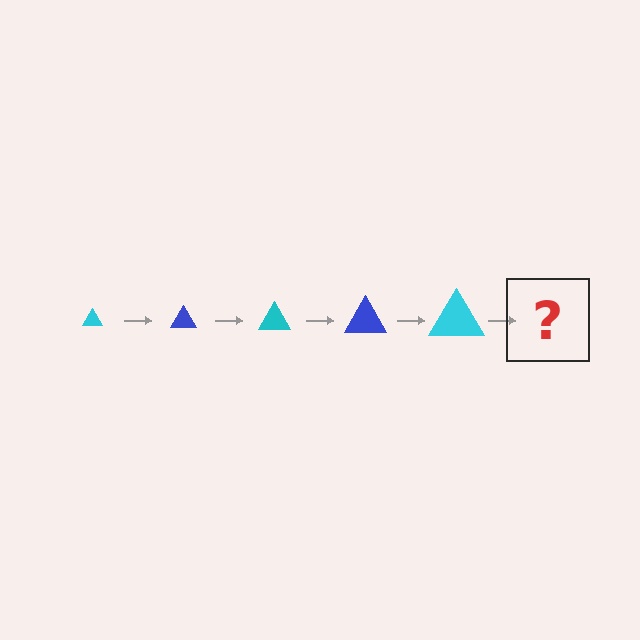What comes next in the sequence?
The next element should be a blue triangle, larger than the previous one.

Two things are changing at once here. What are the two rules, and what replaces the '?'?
The two rules are that the triangle grows larger each step and the color cycles through cyan and blue. The '?' should be a blue triangle, larger than the previous one.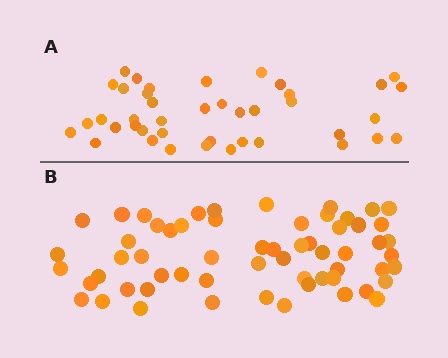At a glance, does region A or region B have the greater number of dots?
Region B (the bottom region) has more dots.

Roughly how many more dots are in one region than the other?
Region B has approximately 20 more dots than region A.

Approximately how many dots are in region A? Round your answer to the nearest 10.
About 40 dots. (The exact count is 41, which rounds to 40.)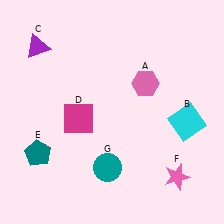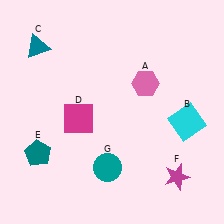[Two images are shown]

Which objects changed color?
C changed from purple to teal. F changed from pink to magenta.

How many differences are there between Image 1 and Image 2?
There are 2 differences between the two images.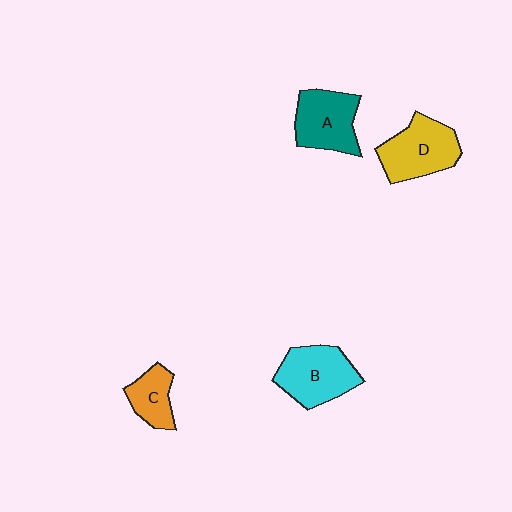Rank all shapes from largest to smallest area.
From largest to smallest: B (cyan), D (yellow), A (teal), C (orange).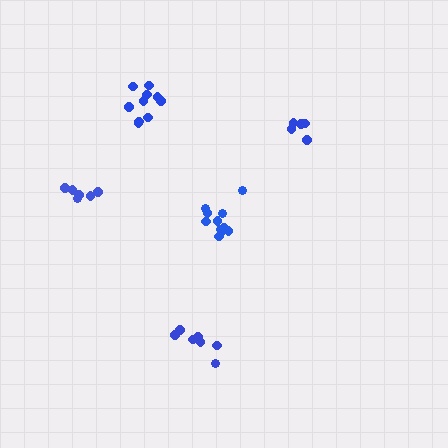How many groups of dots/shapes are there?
There are 5 groups.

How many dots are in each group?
Group 1: 10 dots, Group 2: 5 dots, Group 3: 11 dots, Group 4: 6 dots, Group 5: 7 dots (39 total).